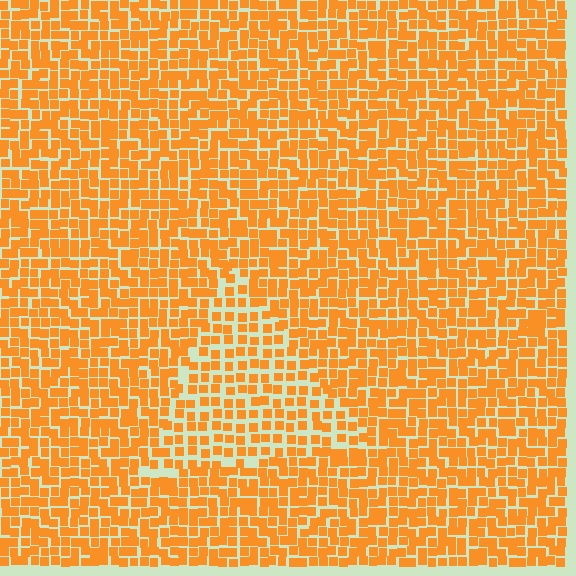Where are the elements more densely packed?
The elements are more densely packed outside the triangle boundary.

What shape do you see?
I see a triangle.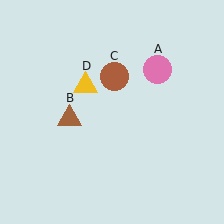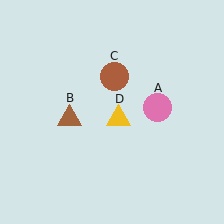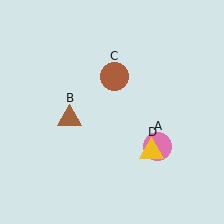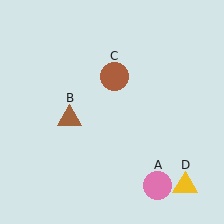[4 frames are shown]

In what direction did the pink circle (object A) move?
The pink circle (object A) moved down.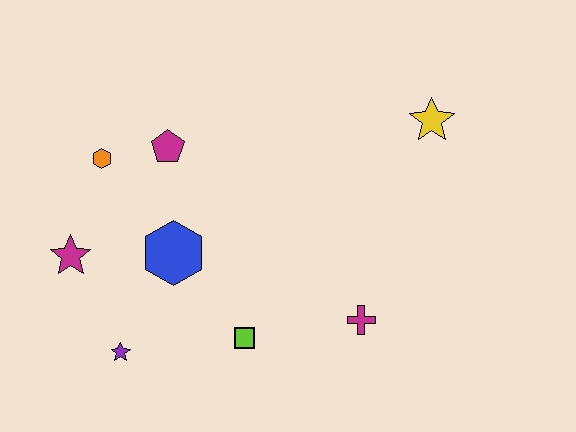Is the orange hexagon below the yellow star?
Yes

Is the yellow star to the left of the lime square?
No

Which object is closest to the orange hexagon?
The magenta pentagon is closest to the orange hexagon.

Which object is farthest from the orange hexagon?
The yellow star is farthest from the orange hexagon.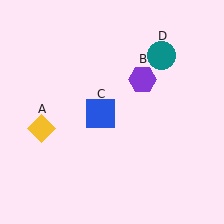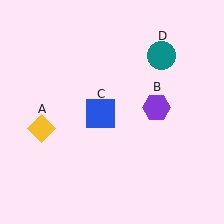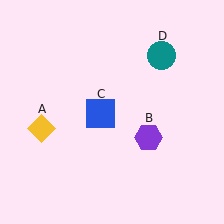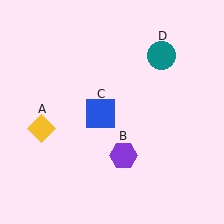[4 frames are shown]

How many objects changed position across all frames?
1 object changed position: purple hexagon (object B).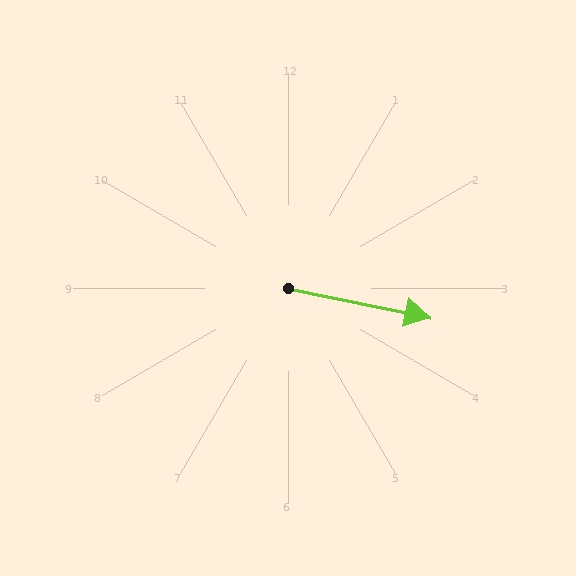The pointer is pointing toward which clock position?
Roughly 3 o'clock.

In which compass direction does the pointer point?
East.